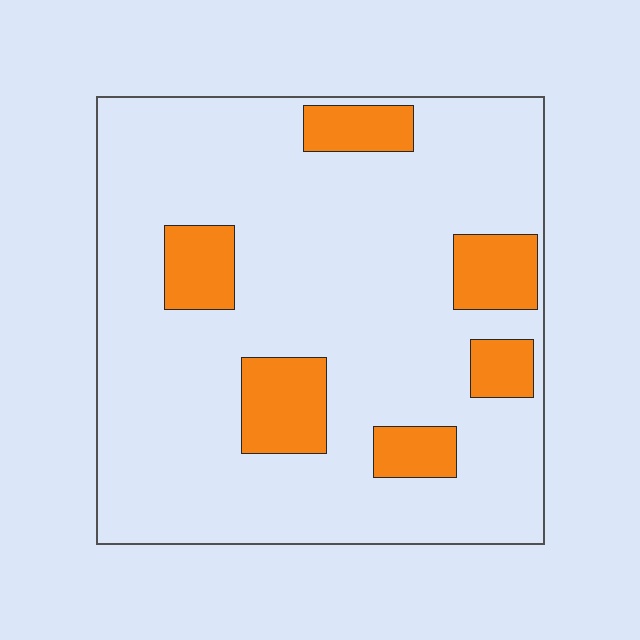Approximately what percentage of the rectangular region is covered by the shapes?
Approximately 15%.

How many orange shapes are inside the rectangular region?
6.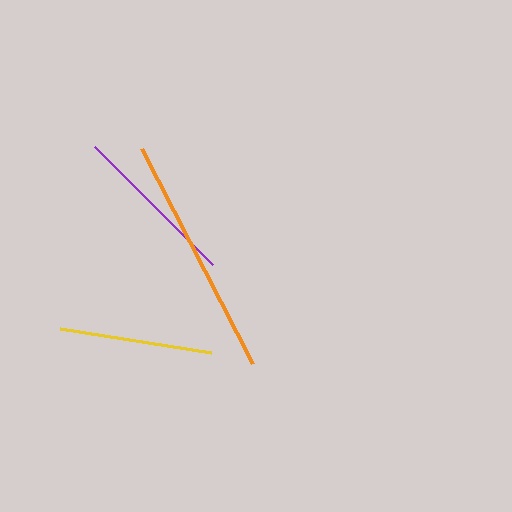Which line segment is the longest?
The orange line is the longest at approximately 243 pixels.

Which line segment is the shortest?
The yellow line is the shortest at approximately 153 pixels.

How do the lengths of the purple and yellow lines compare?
The purple and yellow lines are approximately the same length.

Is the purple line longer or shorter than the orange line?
The orange line is longer than the purple line.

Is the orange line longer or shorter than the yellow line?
The orange line is longer than the yellow line.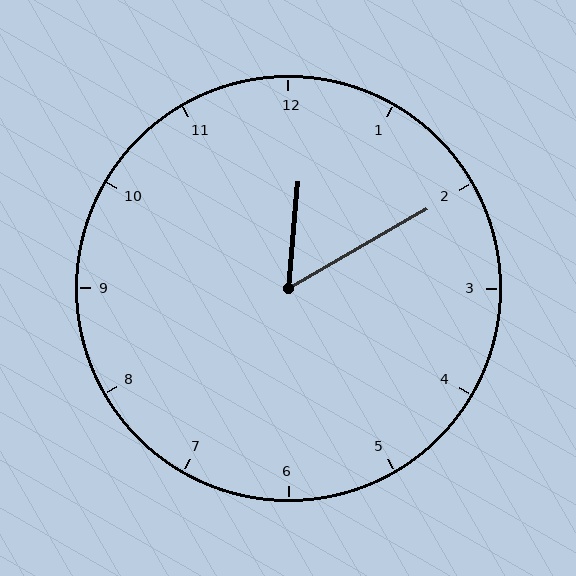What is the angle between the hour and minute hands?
Approximately 55 degrees.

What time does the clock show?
12:10.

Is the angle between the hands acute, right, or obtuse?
It is acute.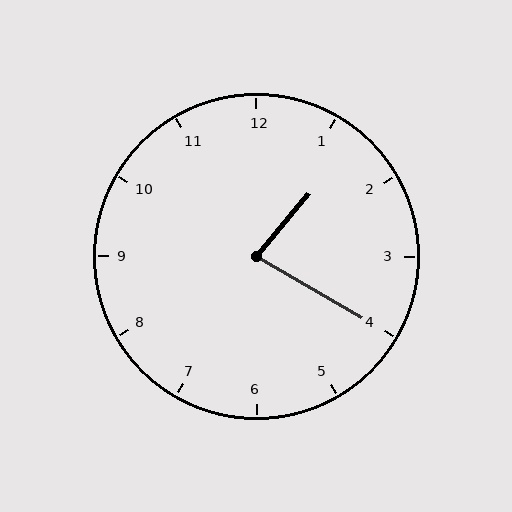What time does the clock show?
1:20.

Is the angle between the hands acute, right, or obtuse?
It is acute.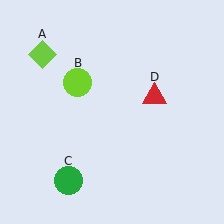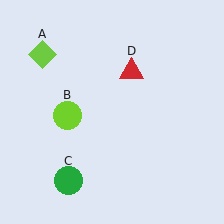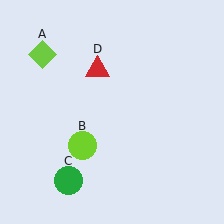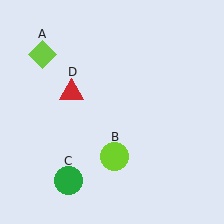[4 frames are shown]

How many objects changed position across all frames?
2 objects changed position: lime circle (object B), red triangle (object D).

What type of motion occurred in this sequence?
The lime circle (object B), red triangle (object D) rotated counterclockwise around the center of the scene.